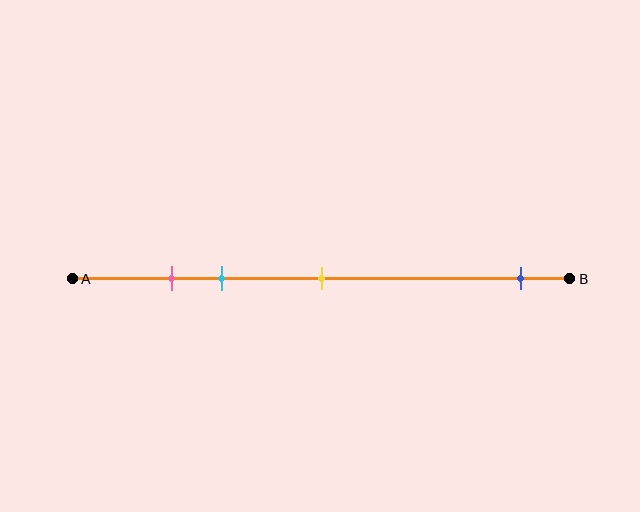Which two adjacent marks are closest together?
The pink and cyan marks are the closest adjacent pair.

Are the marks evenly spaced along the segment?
No, the marks are not evenly spaced.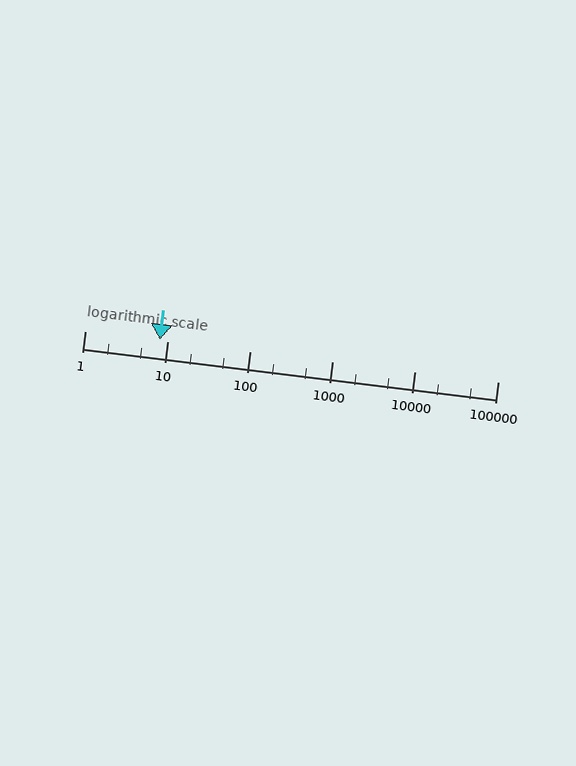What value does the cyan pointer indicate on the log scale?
The pointer indicates approximately 8.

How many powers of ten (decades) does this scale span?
The scale spans 5 decades, from 1 to 100000.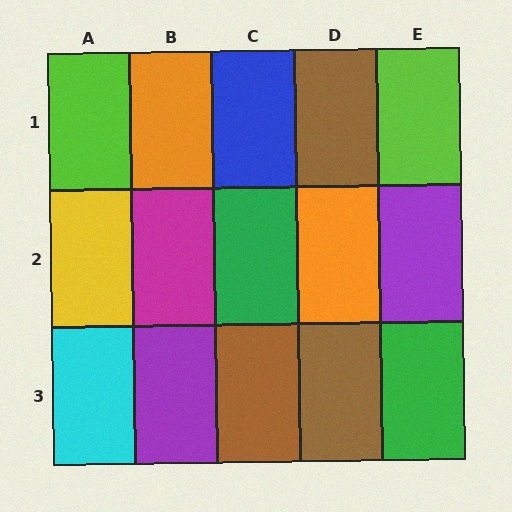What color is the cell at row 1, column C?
Blue.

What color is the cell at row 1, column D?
Brown.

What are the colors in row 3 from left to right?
Cyan, purple, brown, brown, green.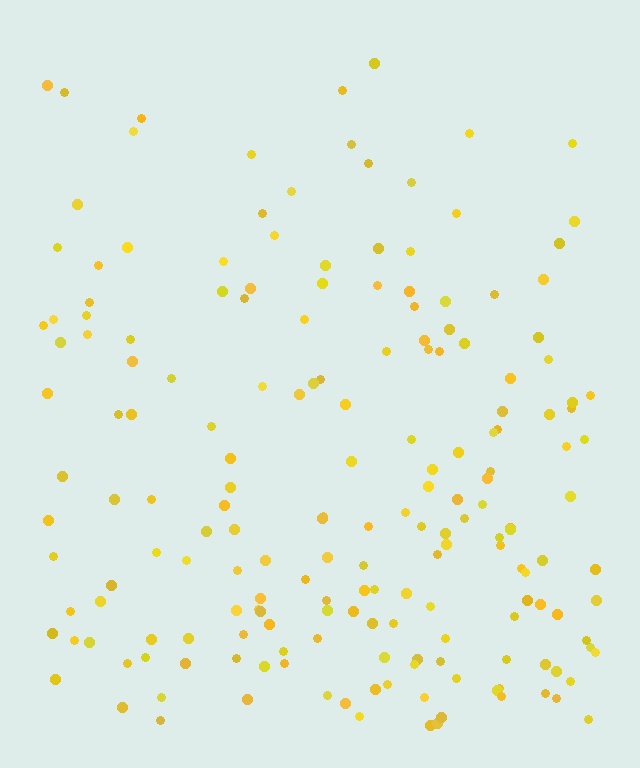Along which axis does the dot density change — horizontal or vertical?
Vertical.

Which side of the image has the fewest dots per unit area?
The top.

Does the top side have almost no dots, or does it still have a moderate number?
Still a moderate number, just noticeably fewer than the bottom.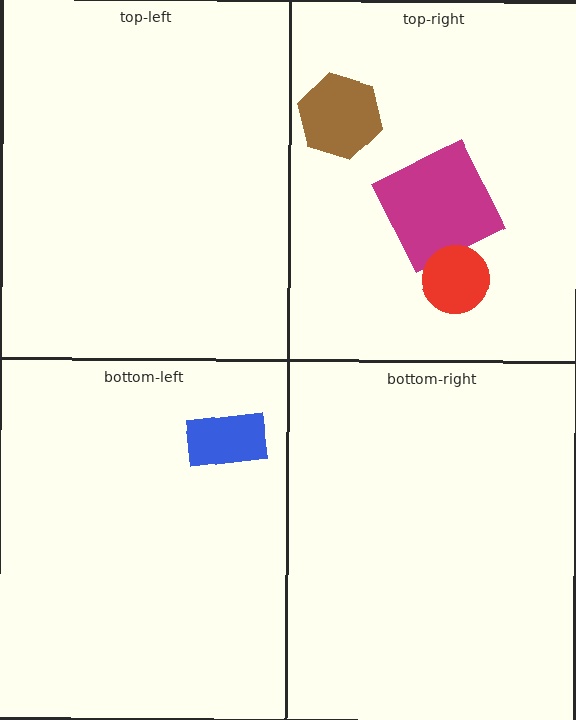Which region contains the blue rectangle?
The bottom-left region.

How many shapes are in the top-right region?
3.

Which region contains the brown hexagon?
The top-right region.